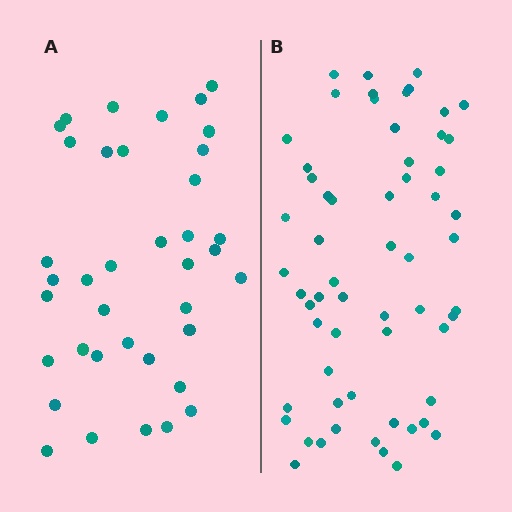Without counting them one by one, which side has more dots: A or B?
Region B (the right region) has more dots.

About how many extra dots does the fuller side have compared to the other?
Region B has approximately 20 more dots than region A.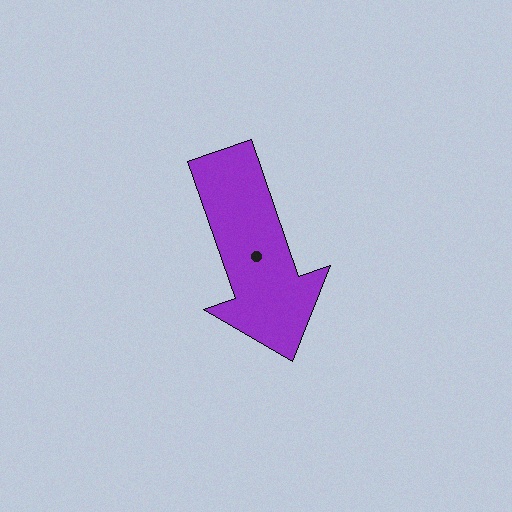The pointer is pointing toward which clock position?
Roughly 5 o'clock.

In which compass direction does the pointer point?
South.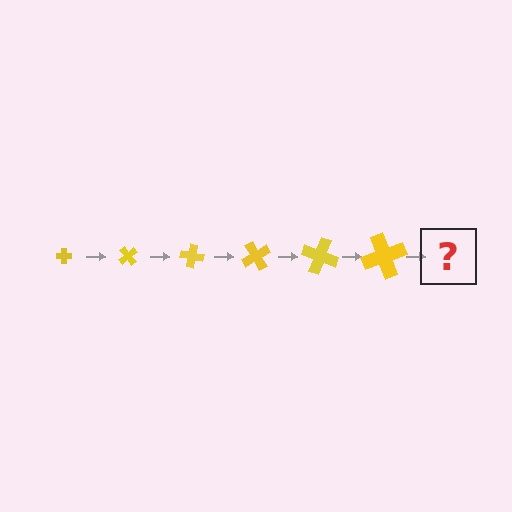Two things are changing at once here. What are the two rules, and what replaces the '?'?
The two rules are that the cross grows larger each step and it rotates 50 degrees each step. The '?' should be a cross, larger than the previous one and rotated 300 degrees from the start.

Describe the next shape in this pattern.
It should be a cross, larger than the previous one and rotated 300 degrees from the start.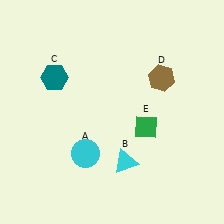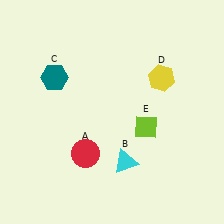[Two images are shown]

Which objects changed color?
A changed from cyan to red. D changed from brown to yellow. E changed from green to lime.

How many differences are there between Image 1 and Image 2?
There are 3 differences between the two images.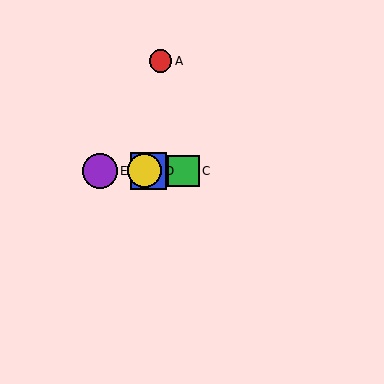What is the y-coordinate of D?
Object D is at y≈171.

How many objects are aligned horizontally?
4 objects (B, C, D, E) are aligned horizontally.